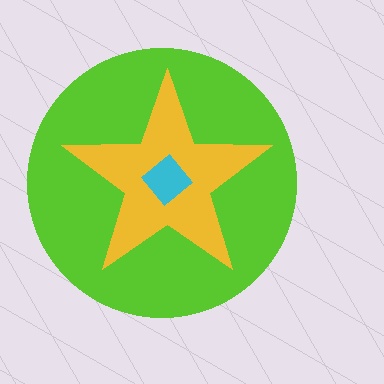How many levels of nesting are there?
3.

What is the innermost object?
The cyan diamond.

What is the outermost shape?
The lime circle.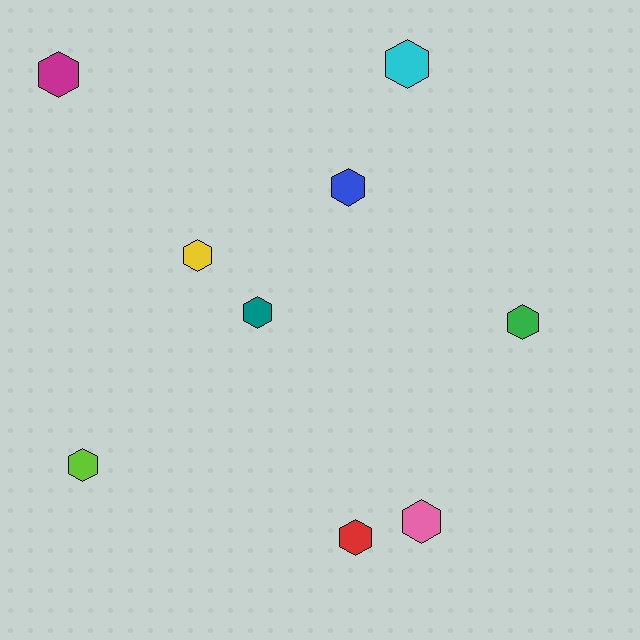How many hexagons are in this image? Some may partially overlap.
There are 9 hexagons.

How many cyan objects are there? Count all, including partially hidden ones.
There is 1 cyan object.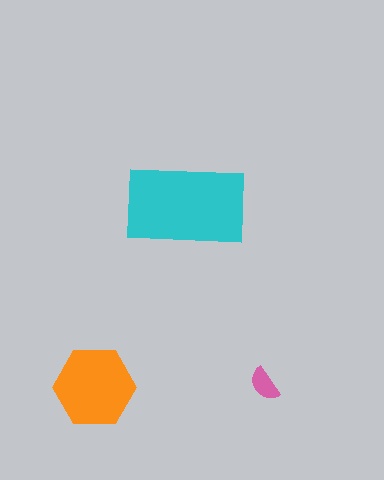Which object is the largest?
The cyan rectangle.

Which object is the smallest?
The pink semicircle.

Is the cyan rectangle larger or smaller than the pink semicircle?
Larger.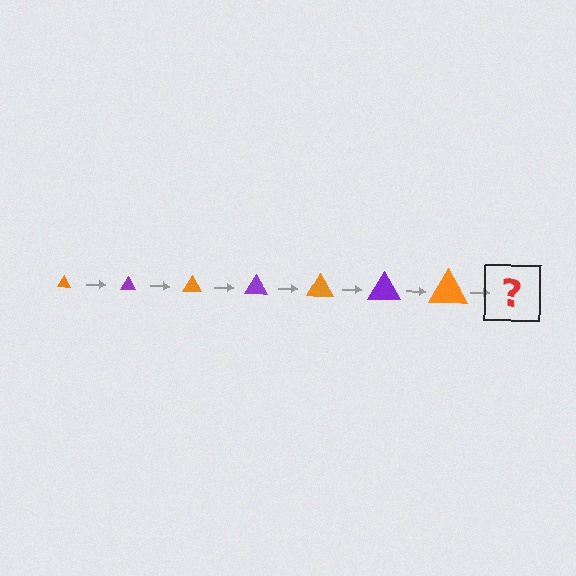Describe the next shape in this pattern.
It should be a purple triangle, larger than the previous one.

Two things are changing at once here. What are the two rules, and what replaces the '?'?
The two rules are that the triangle grows larger each step and the color cycles through orange and purple. The '?' should be a purple triangle, larger than the previous one.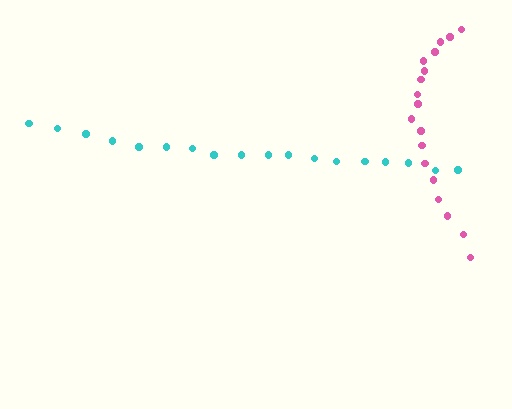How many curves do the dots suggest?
There are 2 distinct paths.